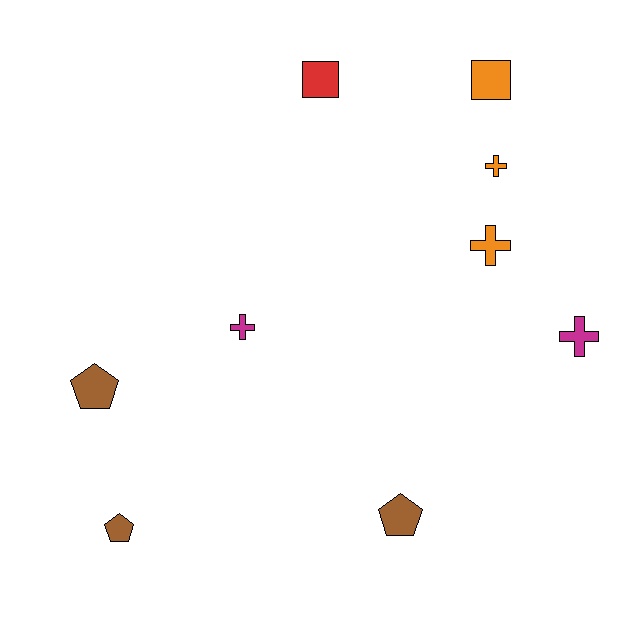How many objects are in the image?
There are 9 objects.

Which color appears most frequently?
Orange, with 3 objects.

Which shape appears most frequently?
Cross, with 4 objects.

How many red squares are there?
There is 1 red square.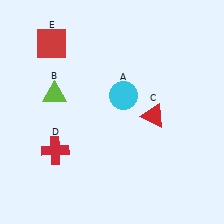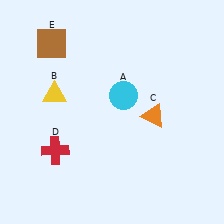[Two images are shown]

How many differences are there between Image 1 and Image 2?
There are 3 differences between the two images.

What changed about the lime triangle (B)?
In Image 1, B is lime. In Image 2, it changed to yellow.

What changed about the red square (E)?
In Image 1, E is red. In Image 2, it changed to brown.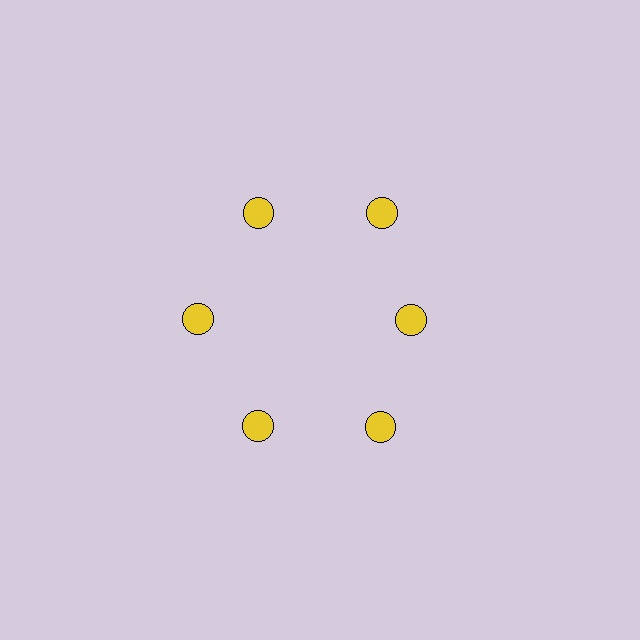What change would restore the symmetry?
The symmetry would be restored by moving it outward, back onto the ring so that all 6 circles sit at equal angles and equal distance from the center.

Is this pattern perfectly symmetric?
No. The 6 yellow circles are arranged in a ring, but one element near the 3 o'clock position is pulled inward toward the center, breaking the 6-fold rotational symmetry.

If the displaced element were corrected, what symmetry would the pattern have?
It would have 6-fold rotational symmetry — the pattern would map onto itself every 60 degrees.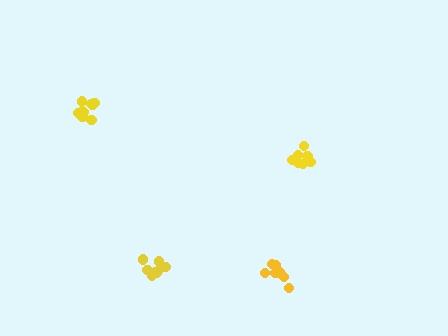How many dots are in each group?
Group 1: 8 dots, Group 2: 8 dots, Group 3: 8 dots, Group 4: 9 dots (33 total).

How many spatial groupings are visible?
There are 4 spatial groupings.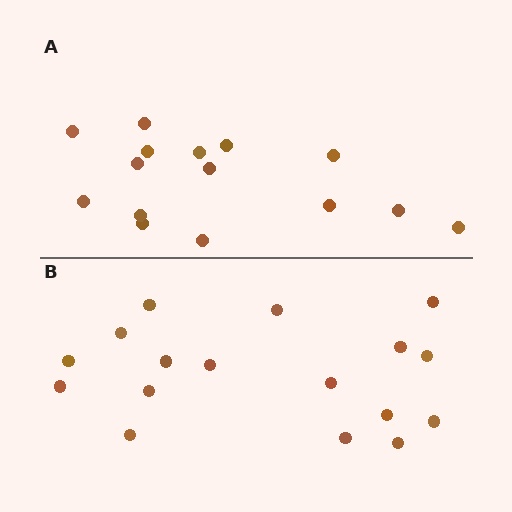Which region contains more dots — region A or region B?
Region B (the bottom region) has more dots.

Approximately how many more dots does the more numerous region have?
Region B has just a few more — roughly 2 or 3 more dots than region A.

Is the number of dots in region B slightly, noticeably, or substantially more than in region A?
Region B has only slightly more — the two regions are fairly close. The ratio is roughly 1.1 to 1.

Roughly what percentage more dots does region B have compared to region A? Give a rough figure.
About 15% more.